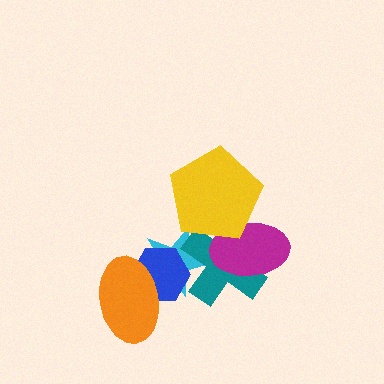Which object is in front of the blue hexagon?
The orange ellipse is in front of the blue hexagon.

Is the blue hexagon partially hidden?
Yes, it is partially covered by another shape.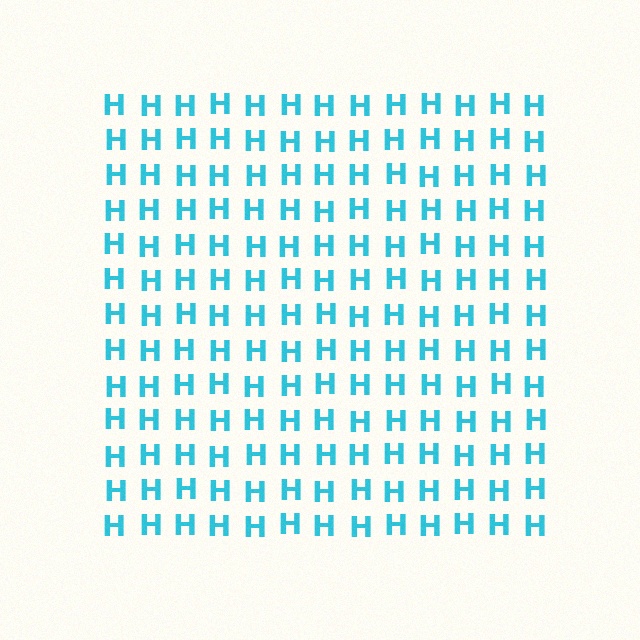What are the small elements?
The small elements are letter H's.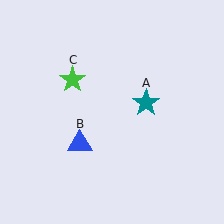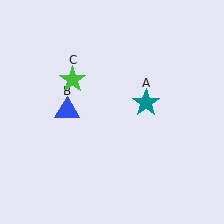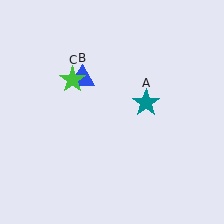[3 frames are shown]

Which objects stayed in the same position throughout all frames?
Teal star (object A) and green star (object C) remained stationary.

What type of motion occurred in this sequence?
The blue triangle (object B) rotated clockwise around the center of the scene.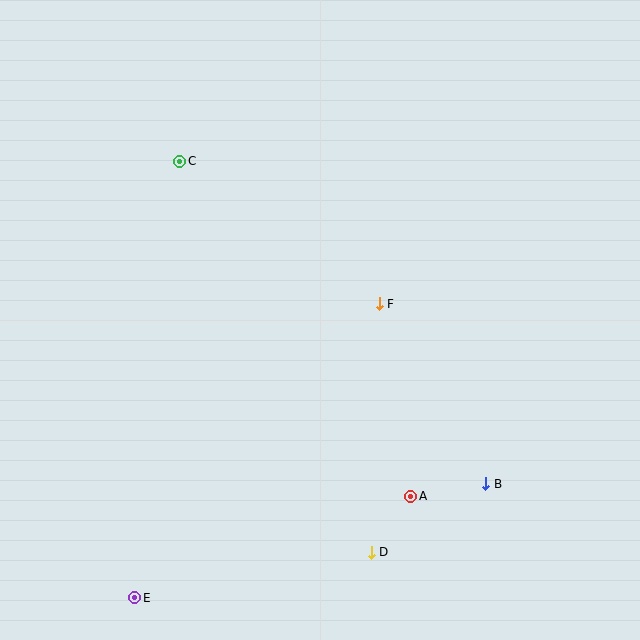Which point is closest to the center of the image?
Point F at (379, 304) is closest to the center.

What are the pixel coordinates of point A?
Point A is at (411, 496).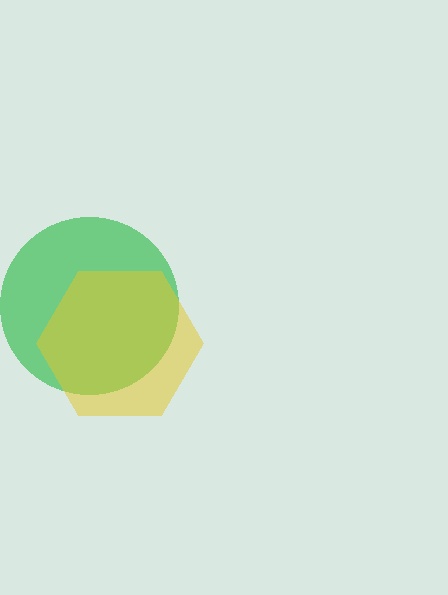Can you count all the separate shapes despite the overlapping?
Yes, there are 2 separate shapes.